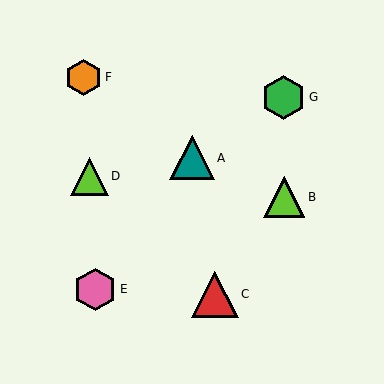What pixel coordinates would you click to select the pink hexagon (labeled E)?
Click at (95, 289) to select the pink hexagon E.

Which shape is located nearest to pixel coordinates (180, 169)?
The teal triangle (labeled A) at (192, 158) is nearest to that location.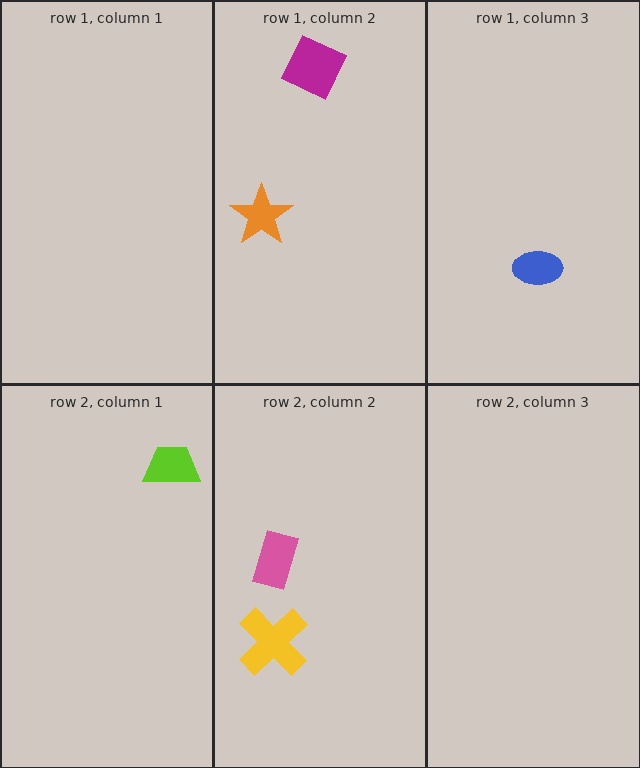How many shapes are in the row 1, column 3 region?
1.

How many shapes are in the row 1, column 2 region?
2.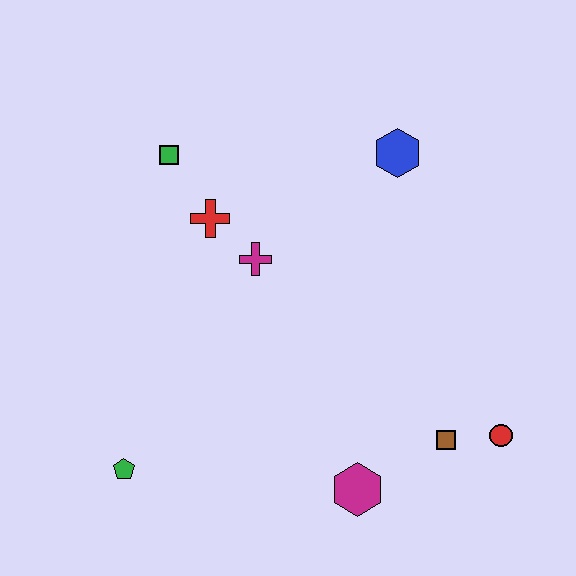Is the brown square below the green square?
Yes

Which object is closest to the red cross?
The magenta cross is closest to the red cross.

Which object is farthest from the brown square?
The green square is farthest from the brown square.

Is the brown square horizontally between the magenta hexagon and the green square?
No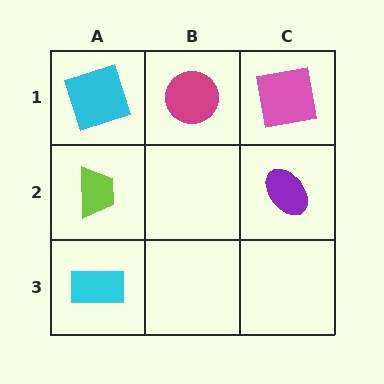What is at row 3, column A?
A cyan rectangle.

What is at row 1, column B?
A magenta circle.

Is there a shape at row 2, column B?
No, that cell is empty.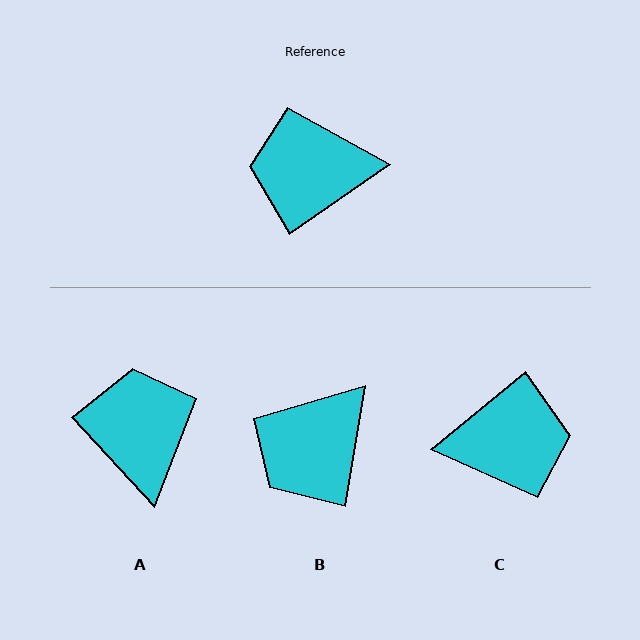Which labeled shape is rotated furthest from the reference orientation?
C, about 175 degrees away.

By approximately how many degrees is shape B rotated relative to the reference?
Approximately 46 degrees counter-clockwise.